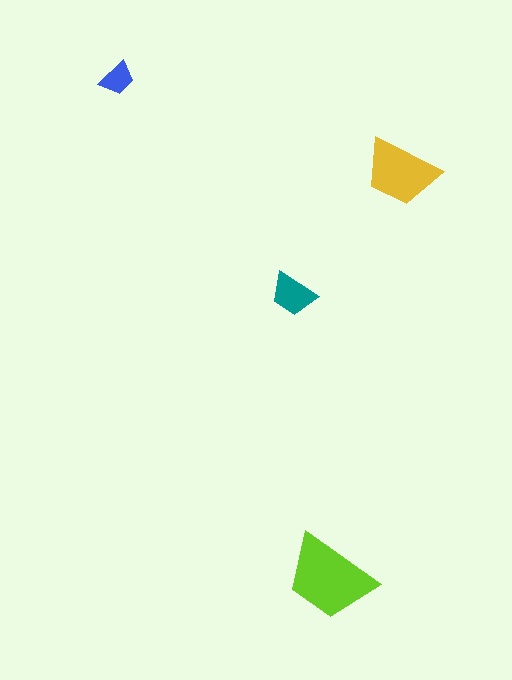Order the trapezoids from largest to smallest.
the lime one, the yellow one, the teal one, the blue one.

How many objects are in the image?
There are 4 objects in the image.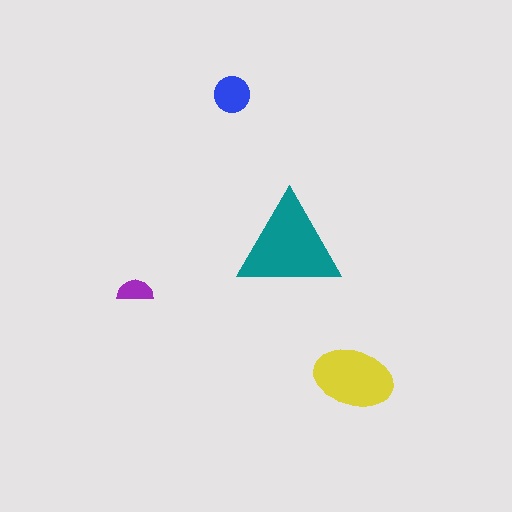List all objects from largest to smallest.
The teal triangle, the yellow ellipse, the blue circle, the purple semicircle.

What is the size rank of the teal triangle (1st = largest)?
1st.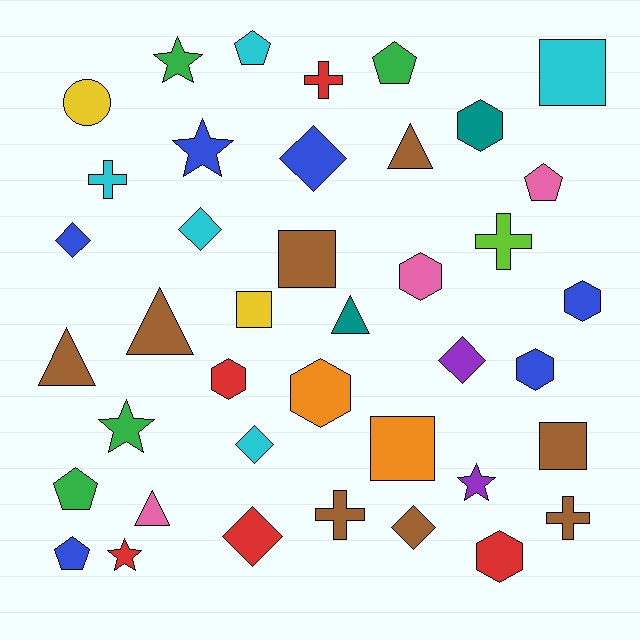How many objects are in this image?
There are 40 objects.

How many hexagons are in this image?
There are 7 hexagons.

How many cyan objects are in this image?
There are 5 cyan objects.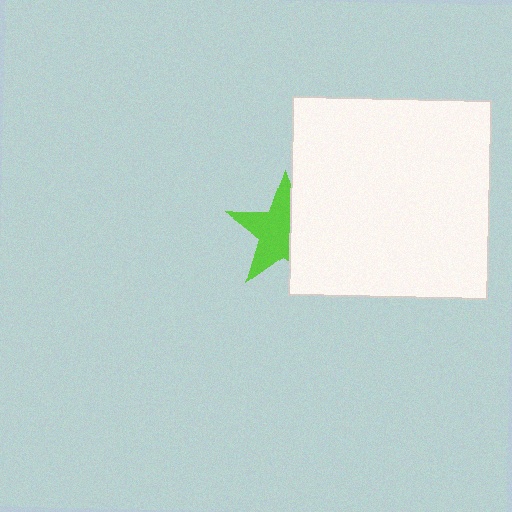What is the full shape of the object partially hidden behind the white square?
The partially hidden object is a lime star.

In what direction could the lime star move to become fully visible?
The lime star could move left. That would shift it out from behind the white square entirely.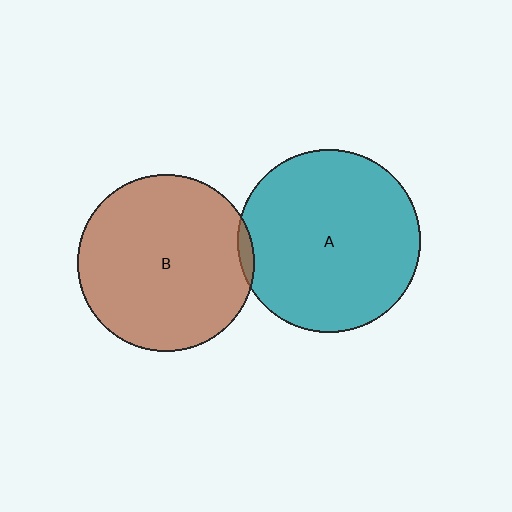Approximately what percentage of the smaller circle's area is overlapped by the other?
Approximately 5%.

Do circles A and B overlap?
Yes.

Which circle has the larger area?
Circle A (teal).